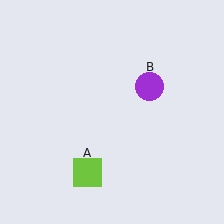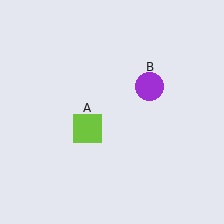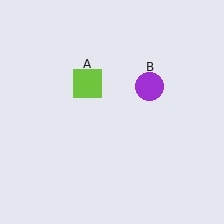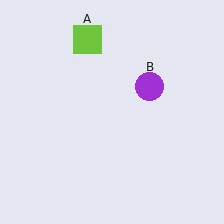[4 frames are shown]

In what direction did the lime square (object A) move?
The lime square (object A) moved up.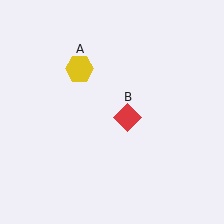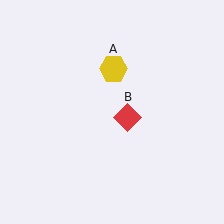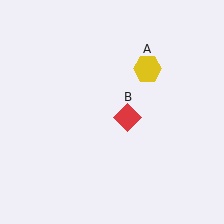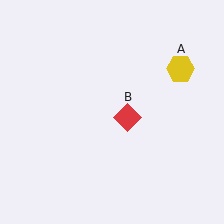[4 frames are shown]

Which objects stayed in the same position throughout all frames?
Red diamond (object B) remained stationary.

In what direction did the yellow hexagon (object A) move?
The yellow hexagon (object A) moved right.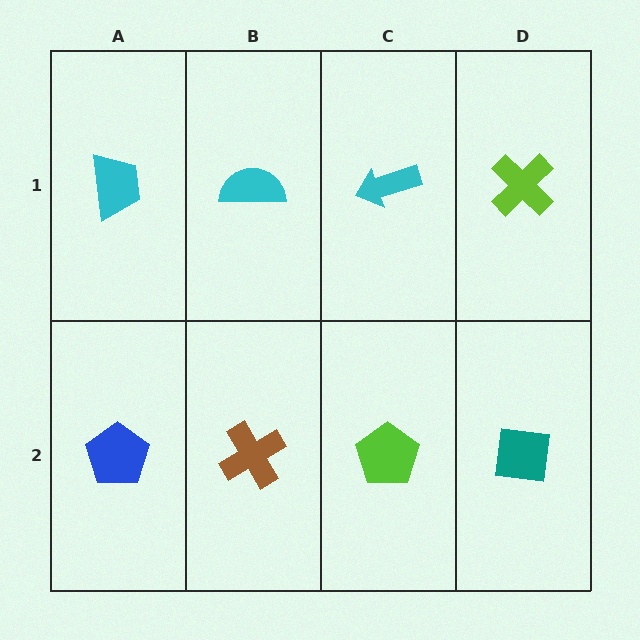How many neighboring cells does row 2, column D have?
2.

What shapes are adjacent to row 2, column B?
A cyan semicircle (row 1, column B), a blue pentagon (row 2, column A), a lime pentagon (row 2, column C).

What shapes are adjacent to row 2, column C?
A cyan arrow (row 1, column C), a brown cross (row 2, column B), a teal square (row 2, column D).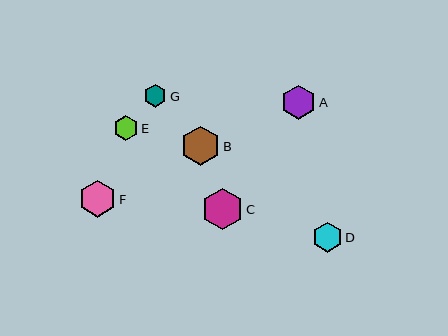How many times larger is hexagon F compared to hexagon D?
Hexagon F is approximately 1.2 times the size of hexagon D.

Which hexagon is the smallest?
Hexagon G is the smallest with a size of approximately 23 pixels.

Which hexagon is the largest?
Hexagon C is the largest with a size of approximately 41 pixels.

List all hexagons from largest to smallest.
From largest to smallest: C, B, F, A, D, E, G.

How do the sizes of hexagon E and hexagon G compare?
Hexagon E and hexagon G are approximately the same size.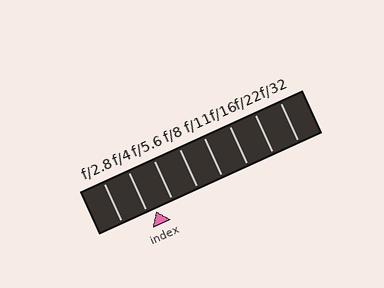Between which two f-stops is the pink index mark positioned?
The index mark is between f/4 and f/5.6.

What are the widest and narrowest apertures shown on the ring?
The widest aperture shown is f/2.8 and the narrowest is f/32.